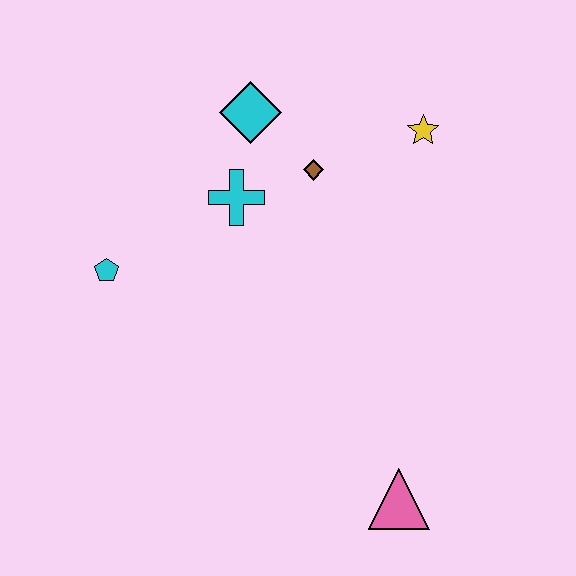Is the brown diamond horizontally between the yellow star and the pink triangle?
No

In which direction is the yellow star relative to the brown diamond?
The yellow star is to the right of the brown diamond.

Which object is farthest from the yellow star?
The pink triangle is farthest from the yellow star.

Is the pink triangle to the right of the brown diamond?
Yes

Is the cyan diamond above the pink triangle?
Yes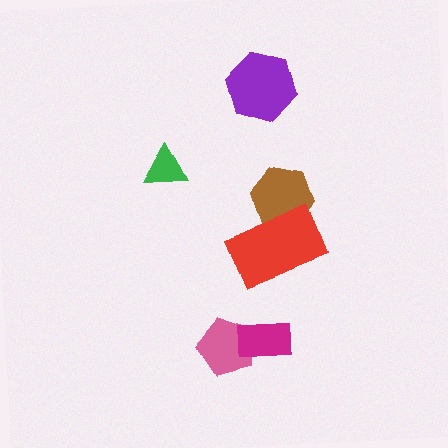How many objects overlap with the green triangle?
0 objects overlap with the green triangle.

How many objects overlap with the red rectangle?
1 object overlaps with the red rectangle.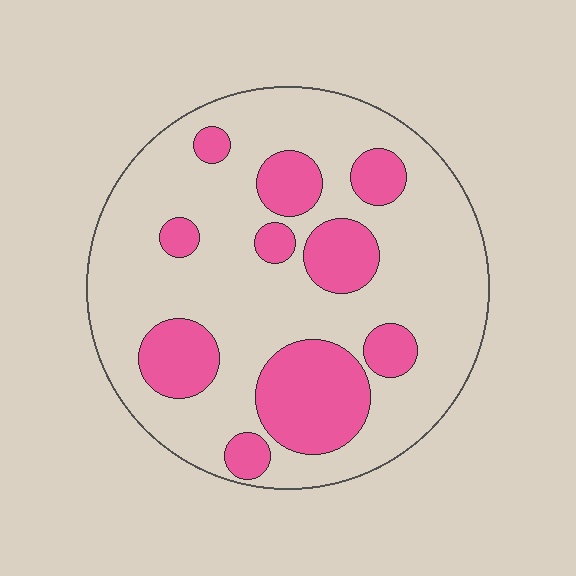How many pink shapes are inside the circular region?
10.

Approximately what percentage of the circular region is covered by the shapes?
Approximately 25%.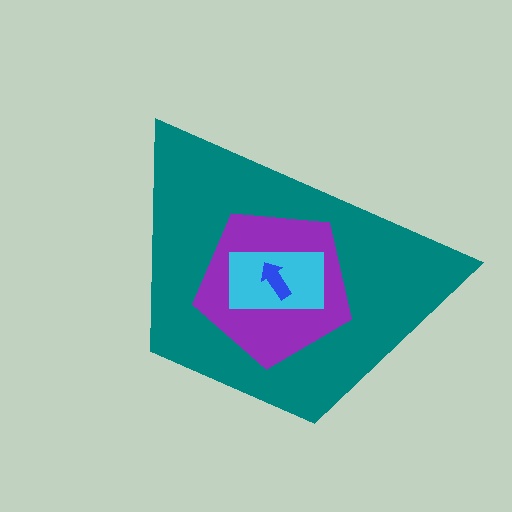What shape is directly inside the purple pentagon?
The cyan rectangle.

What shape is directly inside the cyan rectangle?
The blue arrow.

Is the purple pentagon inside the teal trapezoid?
Yes.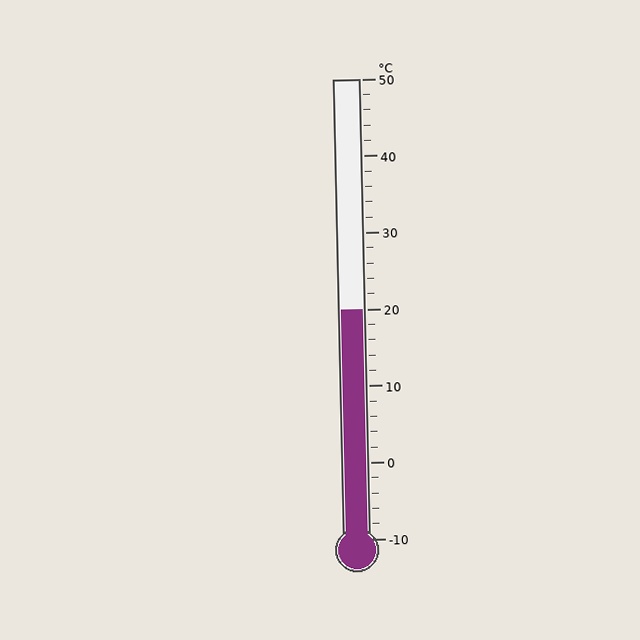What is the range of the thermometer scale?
The thermometer scale ranges from -10°C to 50°C.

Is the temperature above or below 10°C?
The temperature is above 10°C.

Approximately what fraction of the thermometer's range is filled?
The thermometer is filled to approximately 50% of its range.